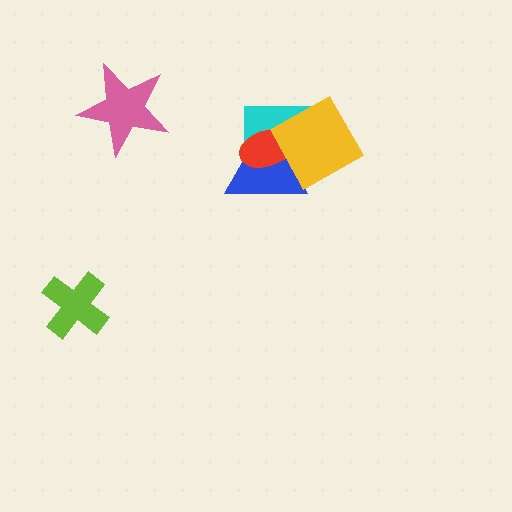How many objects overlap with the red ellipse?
3 objects overlap with the red ellipse.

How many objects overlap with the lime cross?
0 objects overlap with the lime cross.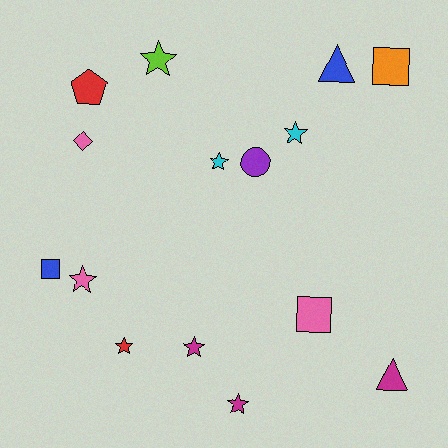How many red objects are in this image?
There are 2 red objects.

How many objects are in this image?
There are 15 objects.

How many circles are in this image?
There is 1 circle.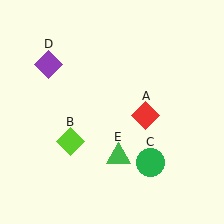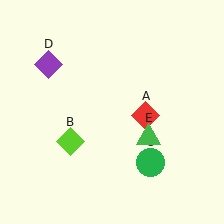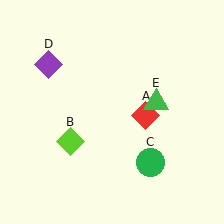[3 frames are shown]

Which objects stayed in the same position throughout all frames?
Red diamond (object A) and lime diamond (object B) and green circle (object C) and purple diamond (object D) remained stationary.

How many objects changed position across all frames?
1 object changed position: green triangle (object E).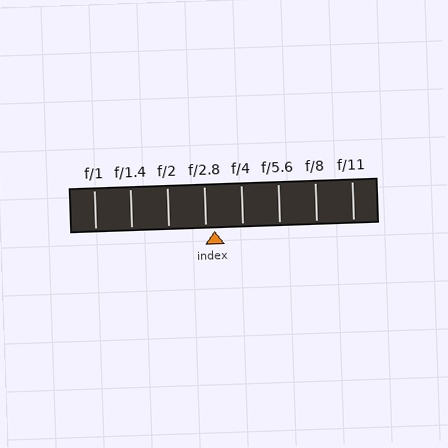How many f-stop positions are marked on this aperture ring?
There are 8 f-stop positions marked.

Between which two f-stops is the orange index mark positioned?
The index mark is between f/2.8 and f/4.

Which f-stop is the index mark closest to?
The index mark is closest to f/2.8.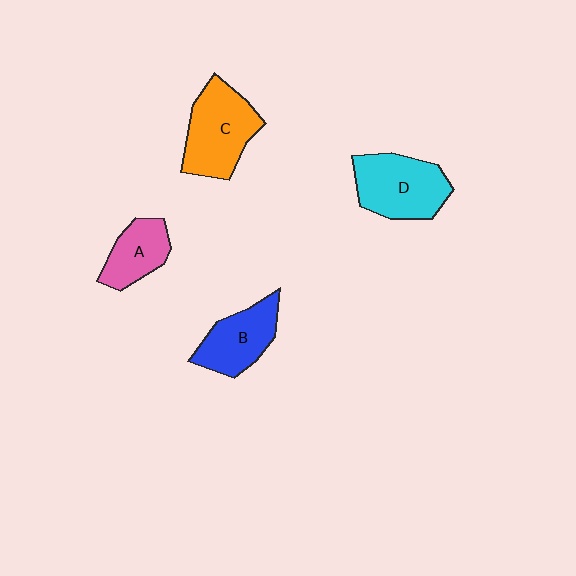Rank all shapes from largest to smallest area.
From largest to smallest: C (orange), D (cyan), B (blue), A (pink).